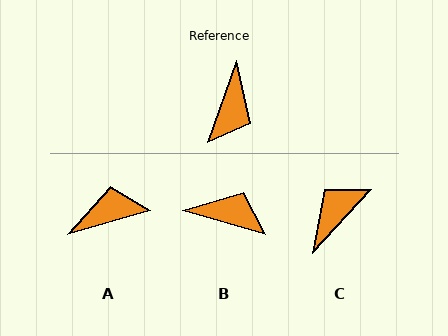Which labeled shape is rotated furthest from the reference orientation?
C, about 157 degrees away.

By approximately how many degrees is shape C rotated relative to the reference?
Approximately 157 degrees counter-clockwise.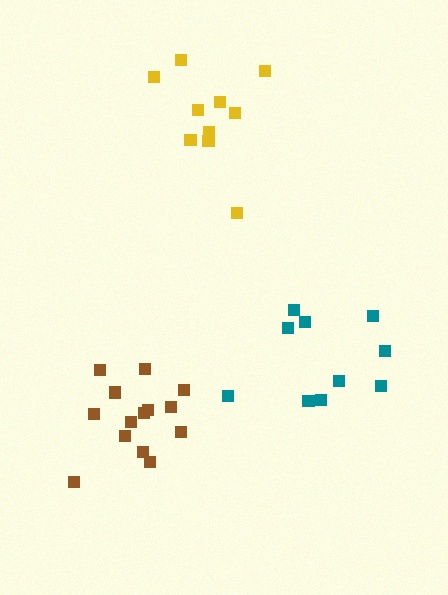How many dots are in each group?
Group 1: 14 dots, Group 2: 10 dots, Group 3: 10 dots (34 total).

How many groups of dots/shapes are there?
There are 3 groups.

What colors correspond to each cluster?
The clusters are colored: brown, yellow, teal.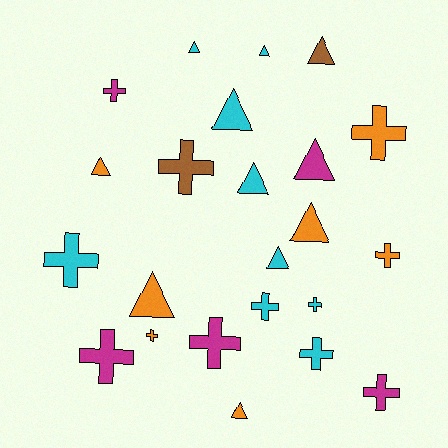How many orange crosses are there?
There are 3 orange crosses.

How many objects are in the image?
There are 23 objects.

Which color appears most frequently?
Cyan, with 9 objects.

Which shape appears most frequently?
Cross, with 12 objects.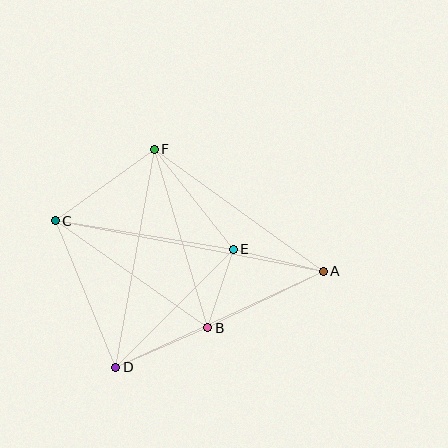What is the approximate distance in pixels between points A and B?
The distance between A and B is approximately 128 pixels.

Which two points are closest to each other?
Points B and E are closest to each other.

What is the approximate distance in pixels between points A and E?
The distance between A and E is approximately 93 pixels.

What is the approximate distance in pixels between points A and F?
The distance between A and F is approximately 209 pixels.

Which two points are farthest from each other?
Points A and C are farthest from each other.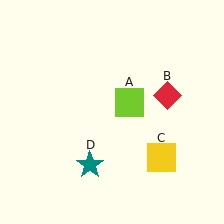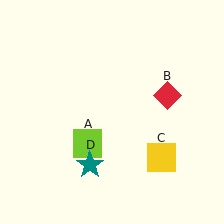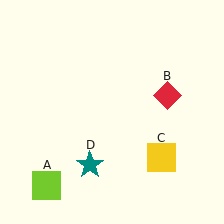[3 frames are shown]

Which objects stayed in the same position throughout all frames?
Red diamond (object B) and yellow square (object C) and teal star (object D) remained stationary.